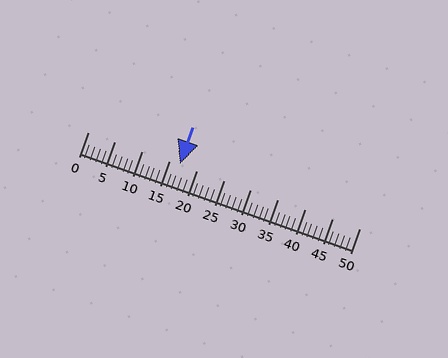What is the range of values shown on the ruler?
The ruler shows values from 0 to 50.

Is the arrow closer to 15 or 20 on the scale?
The arrow is closer to 15.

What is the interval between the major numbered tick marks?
The major tick marks are spaced 5 units apart.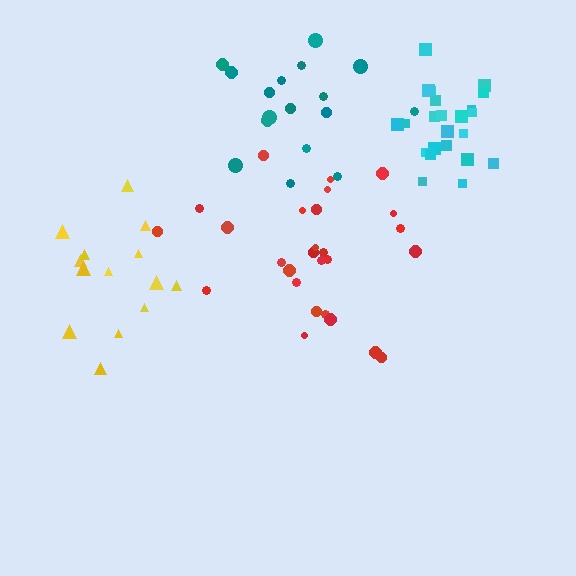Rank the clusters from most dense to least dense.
cyan, red, yellow, teal.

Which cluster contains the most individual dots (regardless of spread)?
Red (27).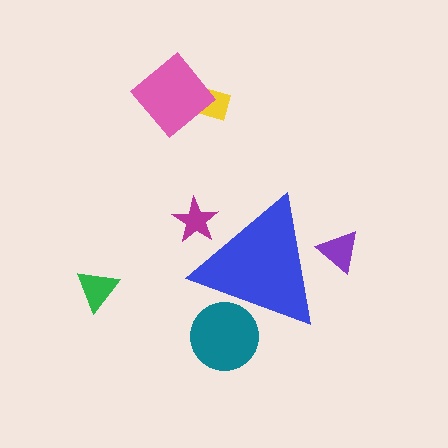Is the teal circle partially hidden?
Yes, the teal circle is partially hidden behind the blue triangle.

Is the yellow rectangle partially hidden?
No, the yellow rectangle is fully visible.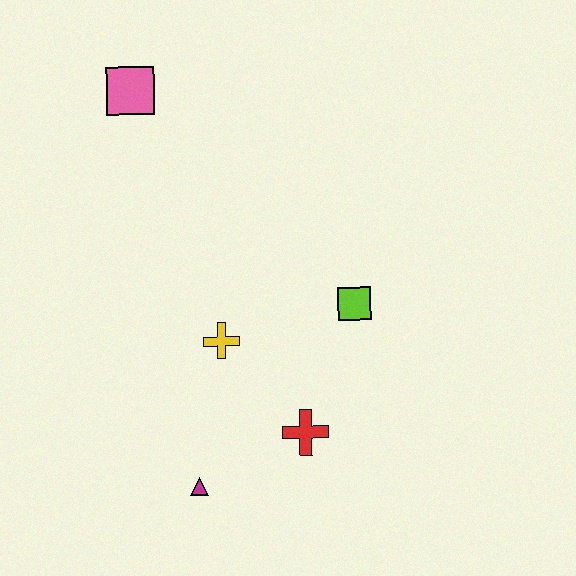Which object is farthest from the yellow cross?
The pink square is farthest from the yellow cross.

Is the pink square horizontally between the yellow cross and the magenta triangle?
No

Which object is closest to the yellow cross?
The red cross is closest to the yellow cross.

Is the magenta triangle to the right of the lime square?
No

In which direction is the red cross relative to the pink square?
The red cross is below the pink square.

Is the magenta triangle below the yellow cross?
Yes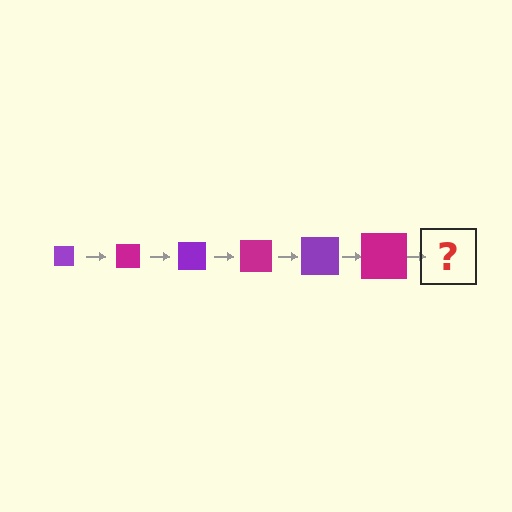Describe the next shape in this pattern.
It should be a purple square, larger than the previous one.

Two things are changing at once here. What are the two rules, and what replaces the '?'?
The two rules are that the square grows larger each step and the color cycles through purple and magenta. The '?' should be a purple square, larger than the previous one.